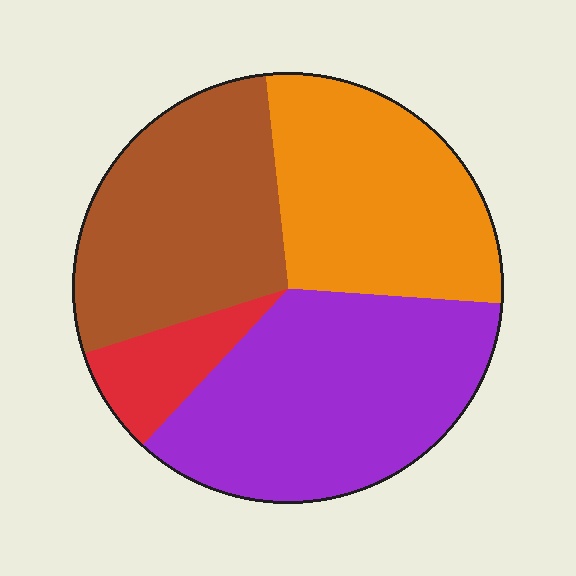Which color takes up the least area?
Red, at roughly 10%.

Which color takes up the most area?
Purple, at roughly 35%.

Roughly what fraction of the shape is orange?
Orange takes up between a quarter and a half of the shape.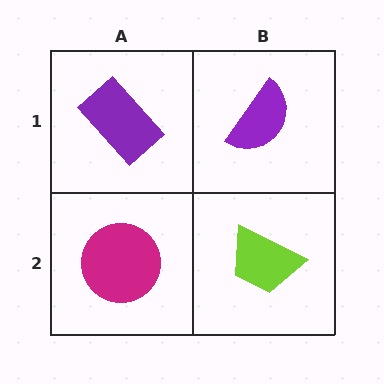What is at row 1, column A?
A purple rectangle.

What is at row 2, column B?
A lime trapezoid.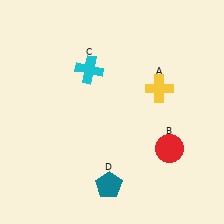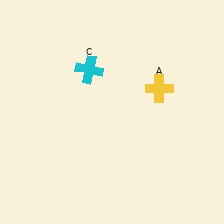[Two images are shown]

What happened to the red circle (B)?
The red circle (B) was removed in Image 2. It was in the bottom-right area of Image 1.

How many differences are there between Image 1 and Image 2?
There are 2 differences between the two images.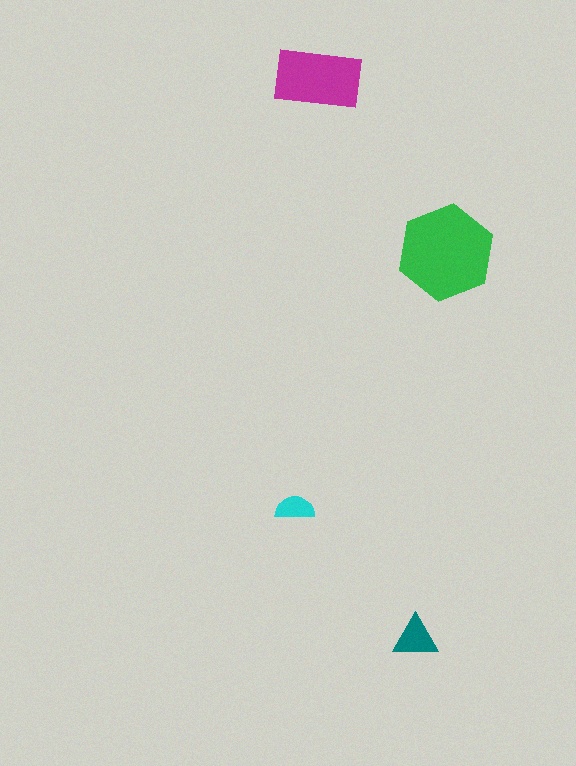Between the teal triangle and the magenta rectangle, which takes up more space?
The magenta rectangle.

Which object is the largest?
The green hexagon.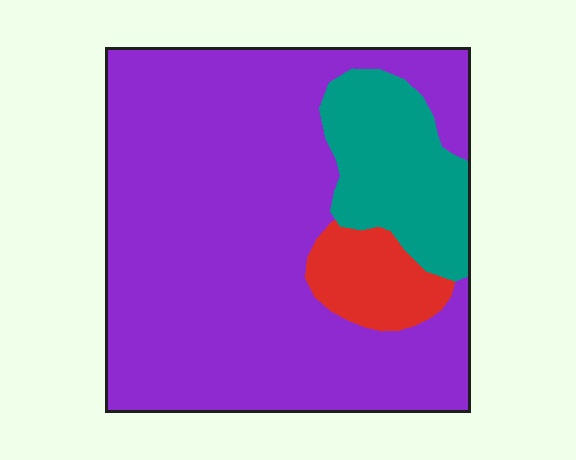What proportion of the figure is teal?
Teal covers about 15% of the figure.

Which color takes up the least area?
Red, at roughly 10%.